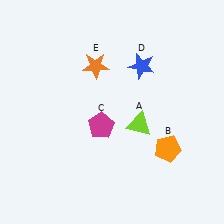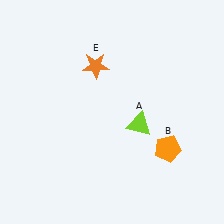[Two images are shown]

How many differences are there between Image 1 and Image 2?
There are 2 differences between the two images.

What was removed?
The magenta pentagon (C), the blue star (D) were removed in Image 2.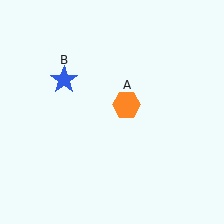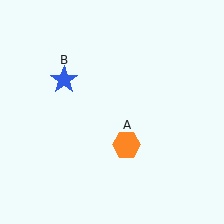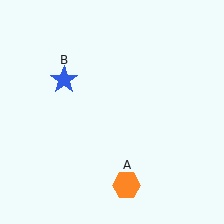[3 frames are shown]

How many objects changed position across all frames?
1 object changed position: orange hexagon (object A).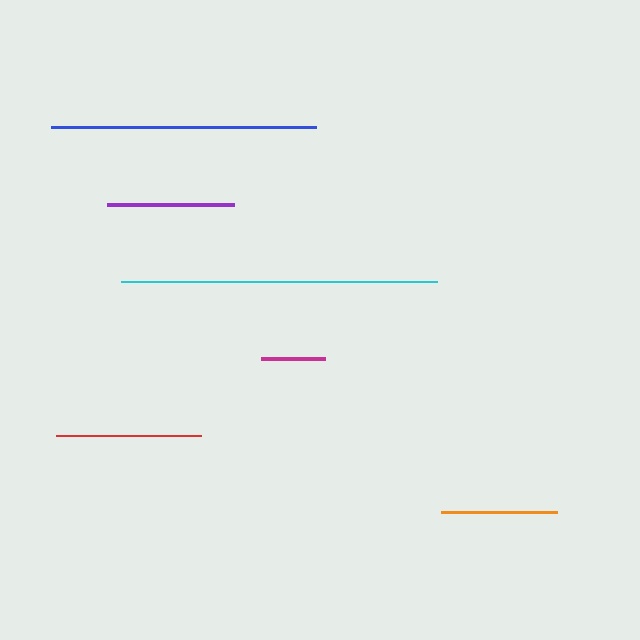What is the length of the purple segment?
The purple segment is approximately 126 pixels long.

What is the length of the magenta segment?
The magenta segment is approximately 64 pixels long.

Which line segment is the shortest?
The magenta line is the shortest at approximately 64 pixels.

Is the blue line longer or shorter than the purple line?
The blue line is longer than the purple line.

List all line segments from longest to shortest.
From longest to shortest: cyan, blue, red, purple, orange, magenta.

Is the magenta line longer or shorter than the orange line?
The orange line is longer than the magenta line.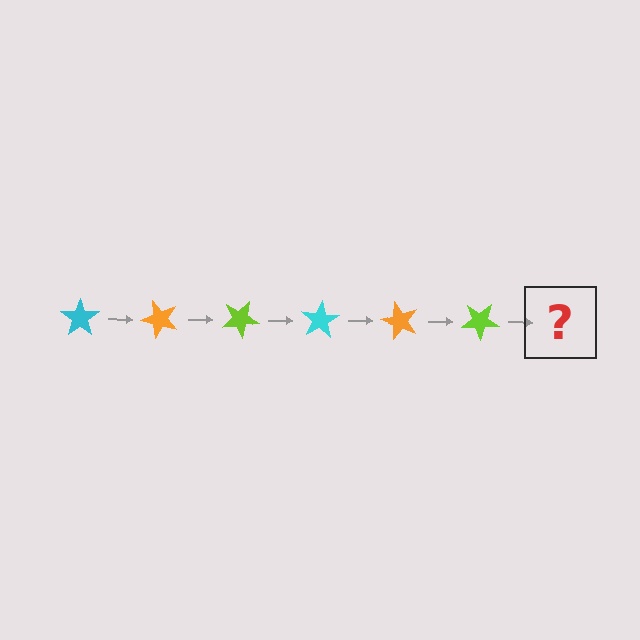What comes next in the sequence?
The next element should be a cyan star, rotated 300 degrees from the start.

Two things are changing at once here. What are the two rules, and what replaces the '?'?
The two rules are that it rotates 50 degrees each step and the color cycles through cyan, orange, and lime. The '?' should be a cyan star, rotated 300 degrees from the start.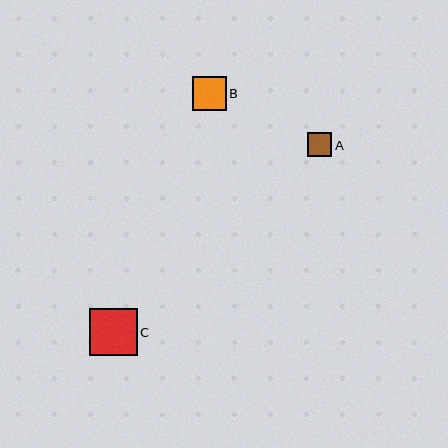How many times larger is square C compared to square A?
Square C is approximately 1.9 times the size of square A.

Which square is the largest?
Square C is the largest with a size of approximately 47 pixels.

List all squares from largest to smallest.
From largest to smallest: C, B, A.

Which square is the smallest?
Square A is the smallest with a size of approximately 25 pixels.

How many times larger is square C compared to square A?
Square C is approximately 1.9 times the size of square A.